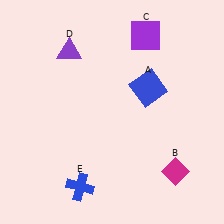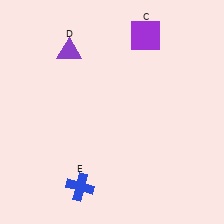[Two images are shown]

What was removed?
The magenta diamond (B), the blue square (A) were removed in Image 2.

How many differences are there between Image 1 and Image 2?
There are 2 differences between the two images.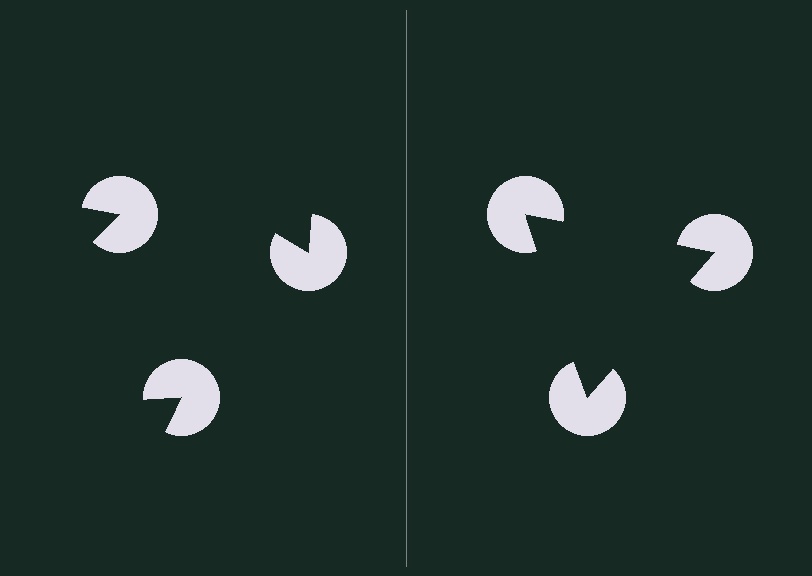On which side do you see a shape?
An illusory triangle appears on the right side. On the left side the wedge cuts are rotated, so no coherent shape forms.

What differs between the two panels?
The pac-man discs are positioned identically on both sides; only the wedge orientations differ. On the right they align to a triangle; on the left they are misaligned.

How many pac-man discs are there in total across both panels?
6 — 3 on each side.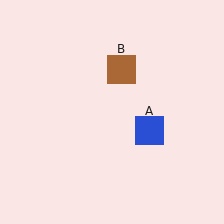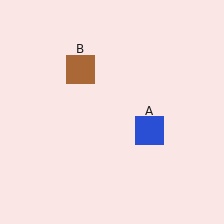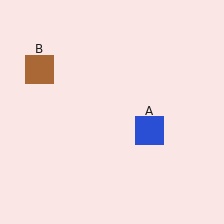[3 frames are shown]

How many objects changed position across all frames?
1 object changed position: brown square (object B).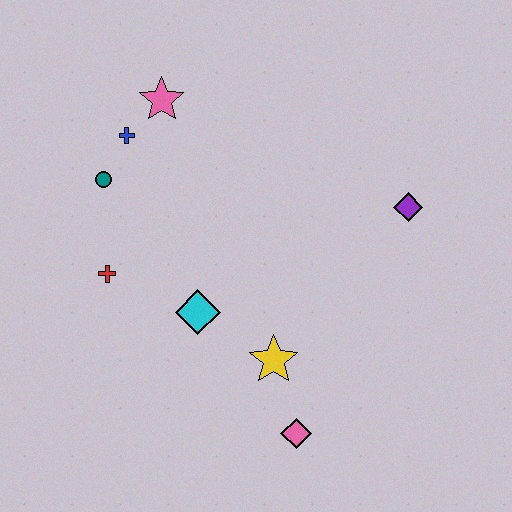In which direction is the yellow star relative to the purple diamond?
The yellow star is below the purple diamond.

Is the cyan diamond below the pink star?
Yes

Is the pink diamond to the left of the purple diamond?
Yes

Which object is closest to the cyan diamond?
The yellow star is closest to the cyan diamond.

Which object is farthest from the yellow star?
The pink star is farthest from the yellow star.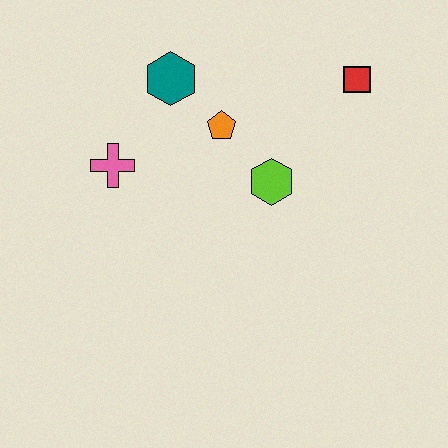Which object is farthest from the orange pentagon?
The red square is farthest from the orange pentagon.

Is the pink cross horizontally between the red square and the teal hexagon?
No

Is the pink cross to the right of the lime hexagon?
No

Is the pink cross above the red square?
No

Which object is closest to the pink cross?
The teal hexagon is closest to the pink cross.